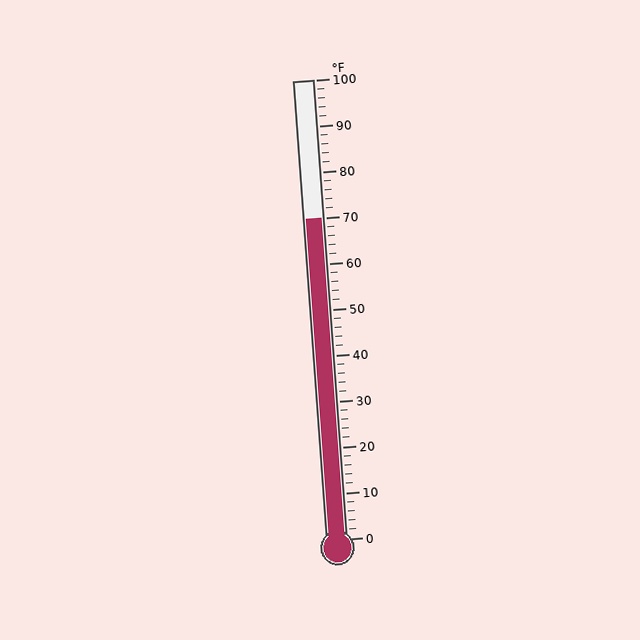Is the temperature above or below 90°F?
The temperature is below 90°F.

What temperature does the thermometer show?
The thermometer shows approximately 70°F.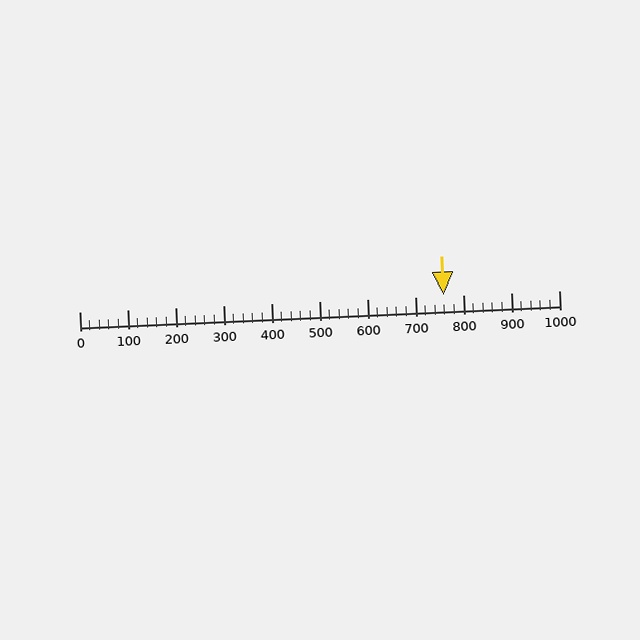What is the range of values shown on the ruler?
The ruler shows values from 0 to 1000.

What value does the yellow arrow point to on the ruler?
The yellow arrow points to approximately 758.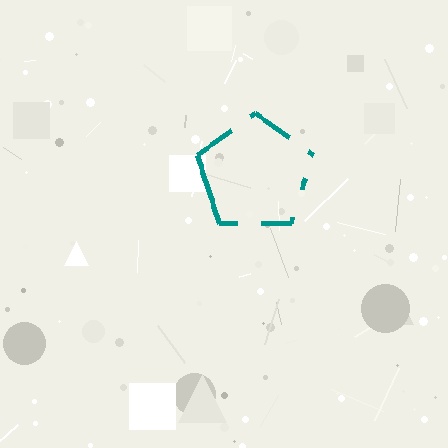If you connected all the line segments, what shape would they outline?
They would outline a pentagon.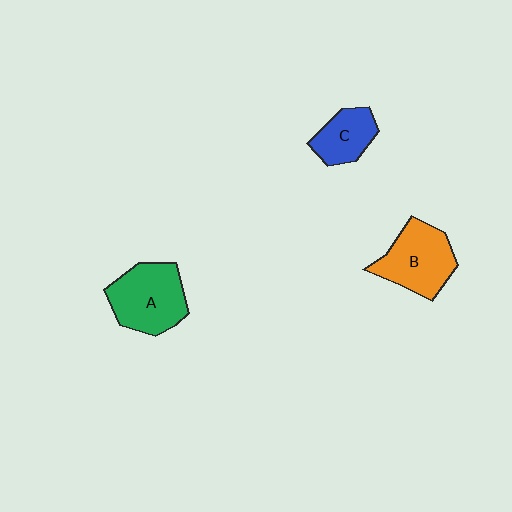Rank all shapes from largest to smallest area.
From largest to smallest: A (green), B (orange), C (blue).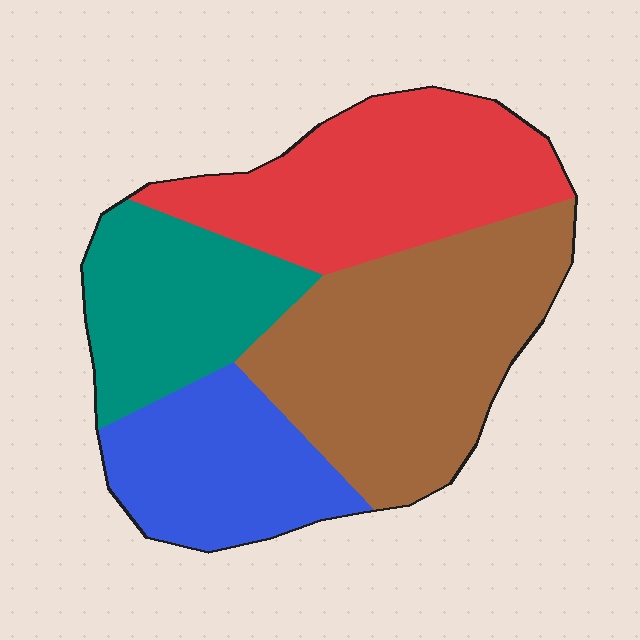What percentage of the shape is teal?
Teal takes up less than a quarter of the shape.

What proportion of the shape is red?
Red covers around 25% of the shape.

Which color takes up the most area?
Brown, at roughly 35%.